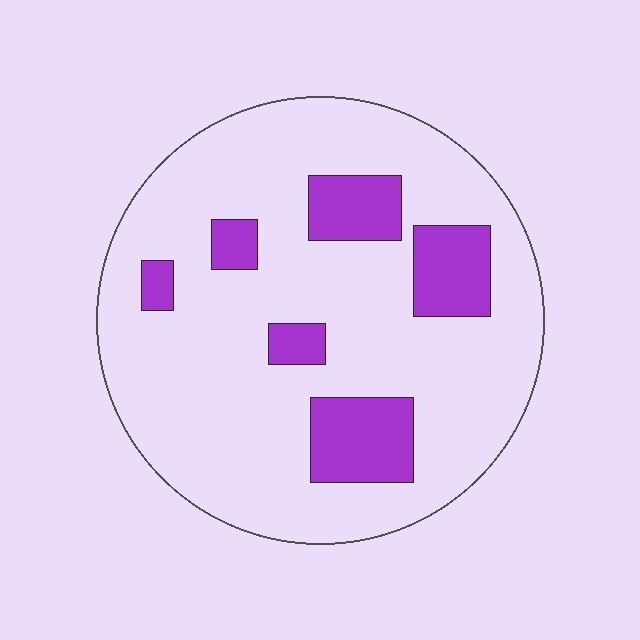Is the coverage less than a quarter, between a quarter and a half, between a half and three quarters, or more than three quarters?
Less than a quarter.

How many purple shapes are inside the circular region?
6.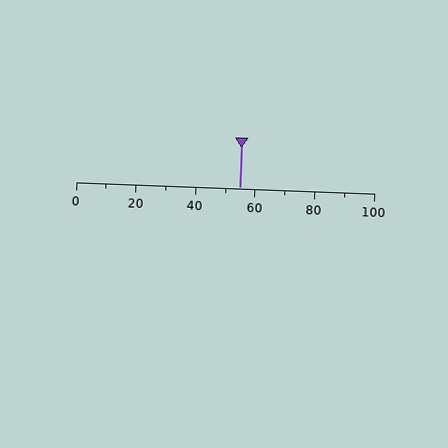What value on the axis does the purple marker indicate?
The marker indicates approximately 55.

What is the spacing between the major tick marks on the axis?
The major ticks are spaced 20 apart.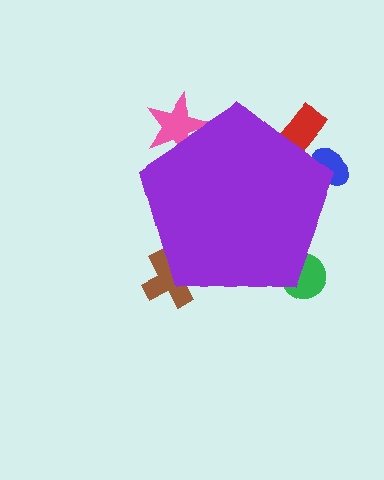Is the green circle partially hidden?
Yes, the green circle is partially hidden behind the purple pentagon.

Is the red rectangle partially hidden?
Yes, the red rectangle is partially hidden behind the purple pentagon.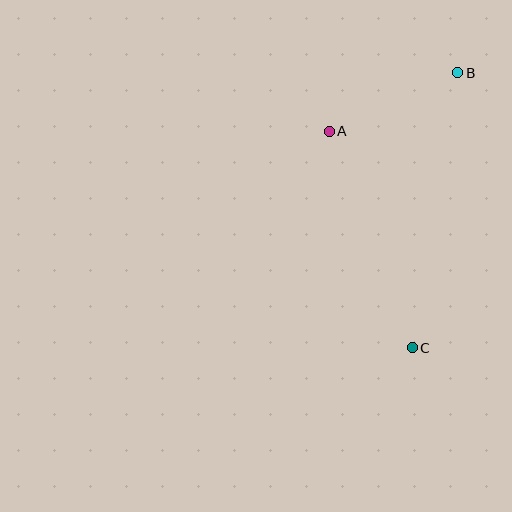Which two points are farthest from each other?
Points B and C are farthest from each other.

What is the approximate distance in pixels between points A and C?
The distance between A and C is approximately 232 pixels.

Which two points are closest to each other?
Points A and B are closest to each other.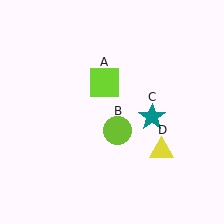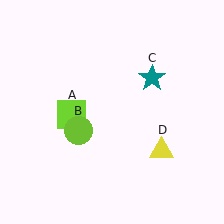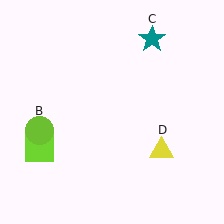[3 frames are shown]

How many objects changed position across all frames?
3 objects changed position: lime square (object A), lime circle (object B), teal star (object C).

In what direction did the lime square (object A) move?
The lime square (object A) moved down and to the left.